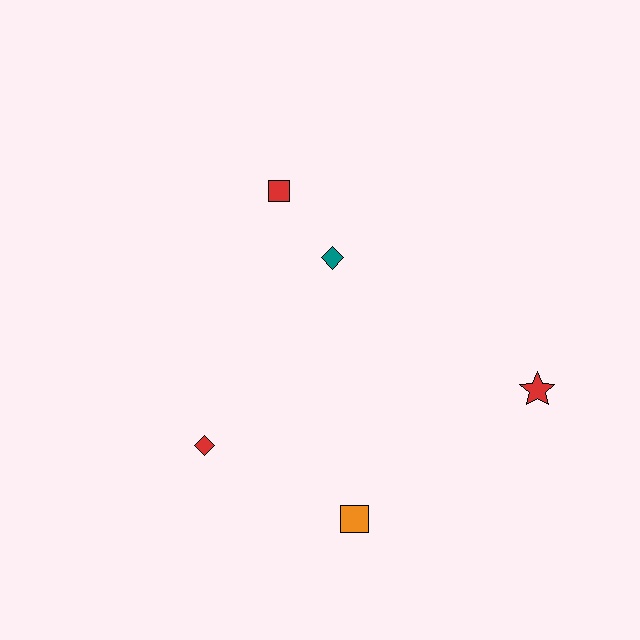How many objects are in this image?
There are 5 objects.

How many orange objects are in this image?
There is 1 orange object.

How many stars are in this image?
There is 1 star.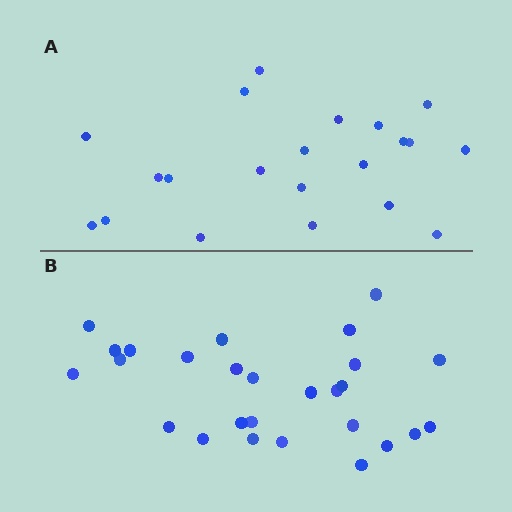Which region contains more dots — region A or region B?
Region B (the bottom region) has more dots.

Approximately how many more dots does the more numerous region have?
Region B has about 6 more dots than region A.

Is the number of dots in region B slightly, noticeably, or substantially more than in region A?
Region B has noticeably more, but not dramatically so. The ratio is roughly 1.3 to 1.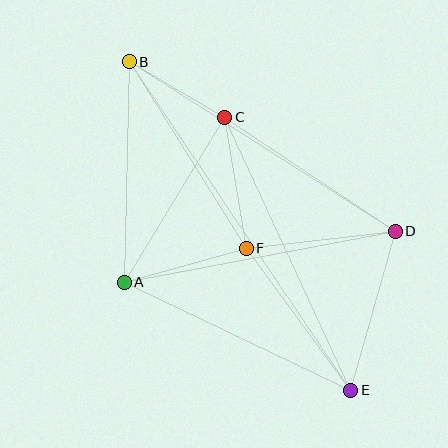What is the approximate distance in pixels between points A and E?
The distance between A and E is approximately 251 pixels.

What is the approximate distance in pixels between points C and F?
The distance between C and F is approximately 133 pixels.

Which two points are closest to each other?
Points B and C are closest to each other.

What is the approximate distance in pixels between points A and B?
The distance between A and B is approximately 221 pixels.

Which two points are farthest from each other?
Points B and E are farthest from each other.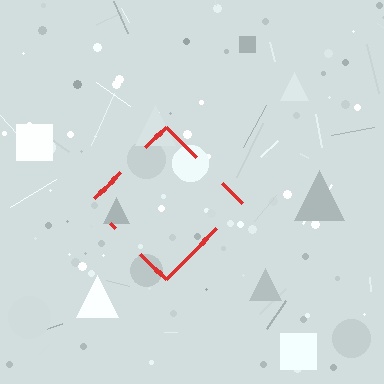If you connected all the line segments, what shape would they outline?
They would outline a diamond.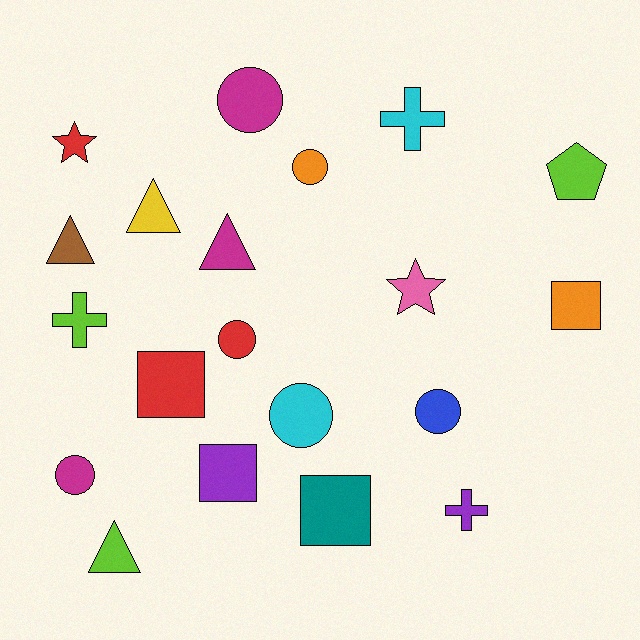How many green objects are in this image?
There are no green objects.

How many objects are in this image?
There are 20 objects.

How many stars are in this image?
There are 2 stars.